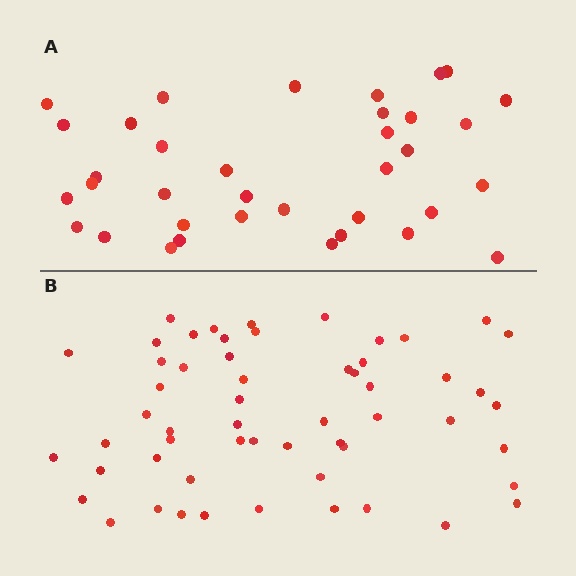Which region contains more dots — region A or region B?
Region B (the bottom region) has more dots.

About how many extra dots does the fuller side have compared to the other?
Region B has approximately 20 more dots than region A.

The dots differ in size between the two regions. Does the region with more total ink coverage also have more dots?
No. Region A has more total ink coverage because its dots are larger, but region B actually contains more individual dots. Total area can be misleading — the number of items is what matters here.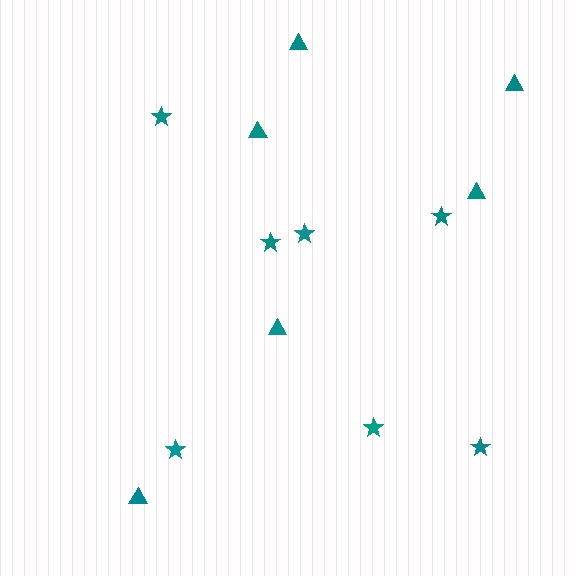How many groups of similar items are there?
There are 2 groups: one group of stars (7) and one group of triangles (6).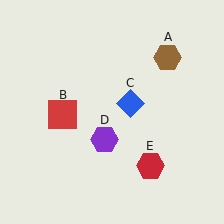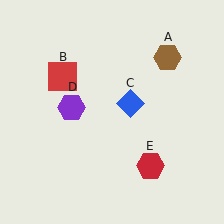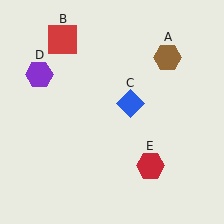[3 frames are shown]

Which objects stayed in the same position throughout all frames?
Brown hexagon (object A) and blue diamond (object C) and red hexagon (object E) remained stationary.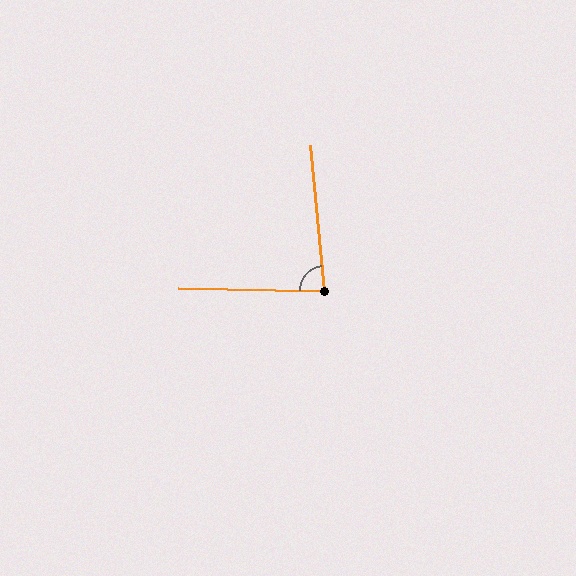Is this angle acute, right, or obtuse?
It is acute.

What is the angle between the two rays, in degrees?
Approximately 83 degrees.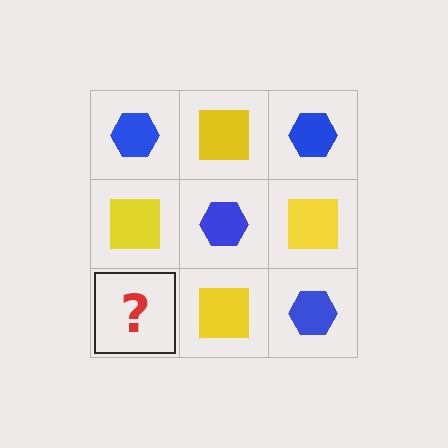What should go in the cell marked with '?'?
The missing cell should contain a blue hexagon.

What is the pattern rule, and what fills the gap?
The rule is that it alternates blue hexagon and yellow square in a checkerboard pattern. The gap should be filled with a blue hexagon.